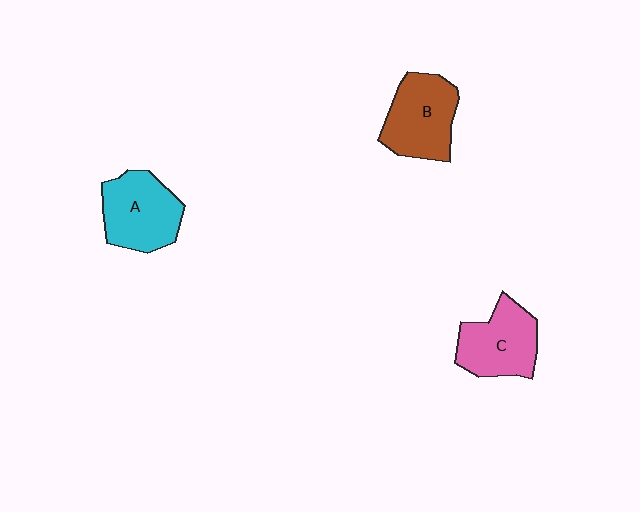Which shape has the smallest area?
Shape C (pink).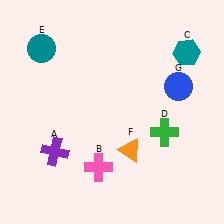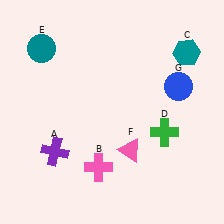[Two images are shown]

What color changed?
The triangle (F) changed from orange in Image 1 to pink in Image 2.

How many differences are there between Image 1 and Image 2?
There is 1 difference between the two images.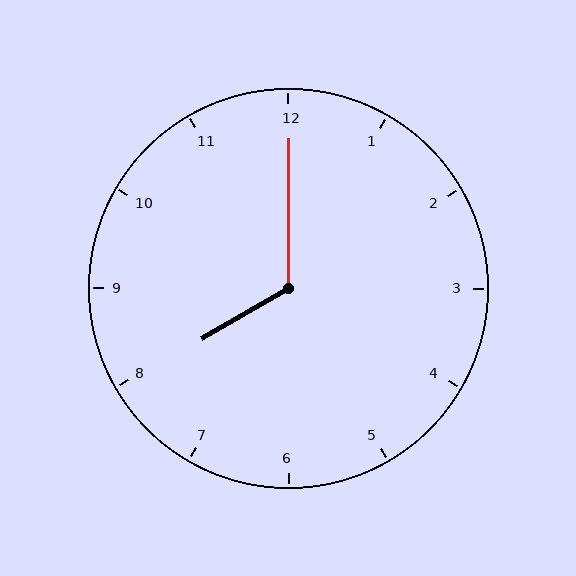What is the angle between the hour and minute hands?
Approximately 120 degrees.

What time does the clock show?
8:00.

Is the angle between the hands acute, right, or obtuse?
It is obtuse.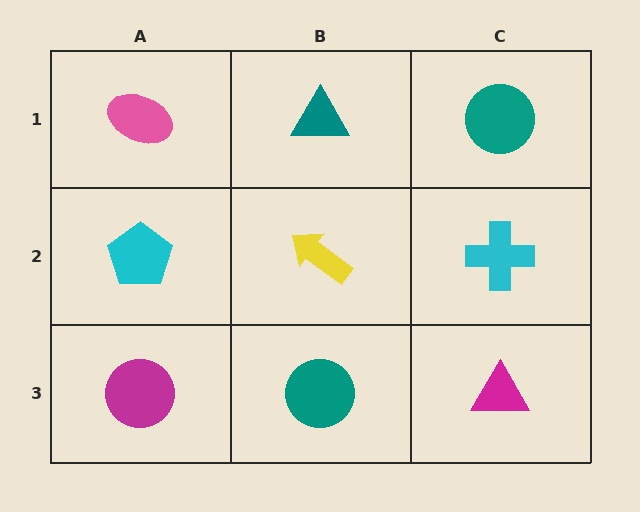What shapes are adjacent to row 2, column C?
A teal circle (row 1, column C), a magenta triangle (row 3, column C), a yellow arrow (row 2, column B).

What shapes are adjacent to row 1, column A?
A cyan pentagon (row 2, column A), a teal triangle (row 1, column B).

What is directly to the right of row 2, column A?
A yellow arrow.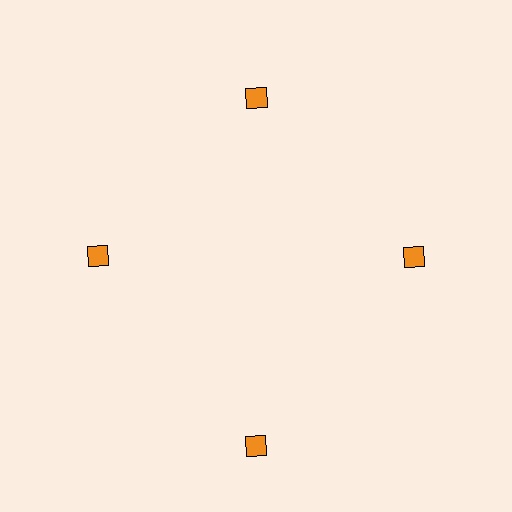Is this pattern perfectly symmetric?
No. The 4 orange diamonds are arranged in a ring, but one element near the 6 o'clock position is pushed outward from the center, breaking the 4-fold rotational symmetry.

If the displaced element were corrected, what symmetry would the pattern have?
It would have 4-fold rotational symmetry — the pattern would map onto itself every 90 degrees.